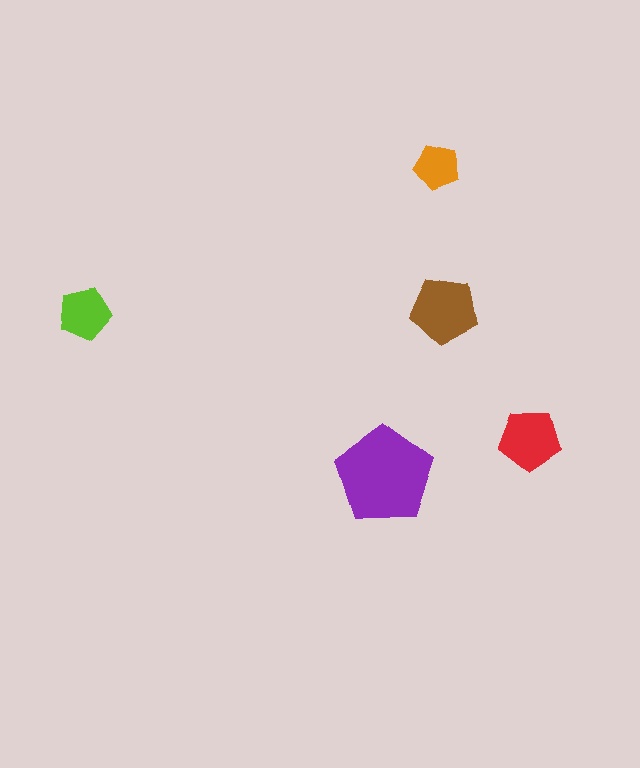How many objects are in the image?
There are 5 objects in the image.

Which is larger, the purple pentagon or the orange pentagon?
The purple one.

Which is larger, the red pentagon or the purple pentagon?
The purple one.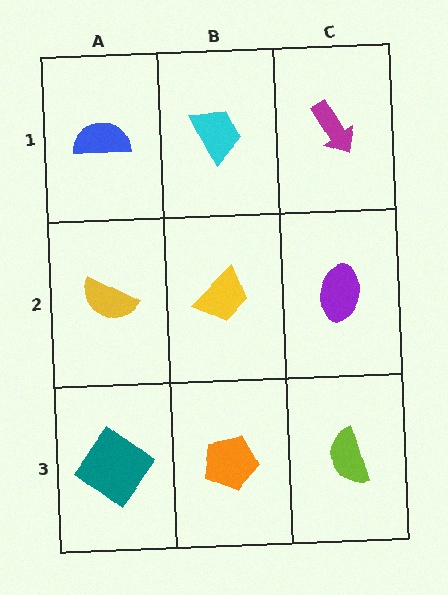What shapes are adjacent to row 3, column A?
A yellow semicircle (row 2, column A), an orange pentagon (row 3, column B).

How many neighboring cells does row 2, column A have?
3.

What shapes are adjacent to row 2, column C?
A magenta arrow (row 1, column C), a lime semicircle (row 3, column C), a yellow trapezoid (row 2, column B).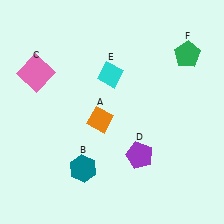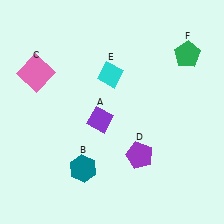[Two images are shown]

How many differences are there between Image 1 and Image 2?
There is 1 difference between the two images.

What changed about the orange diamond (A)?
In Image 1, A is orange. In Image 2, it changed to purple.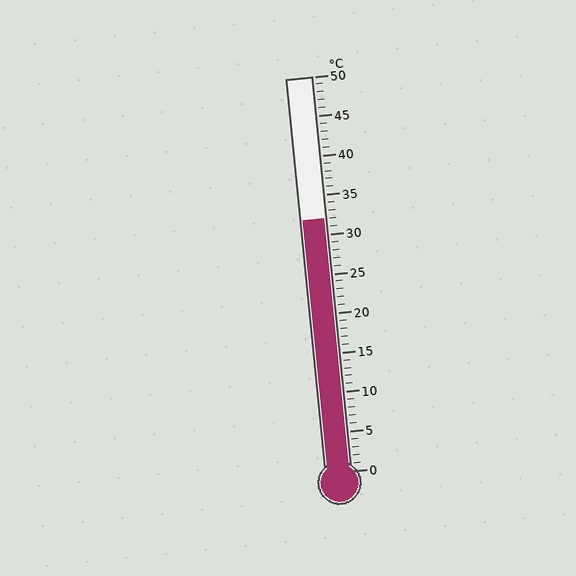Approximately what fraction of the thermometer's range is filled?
The thermometer is filled to approximately 65% of its range.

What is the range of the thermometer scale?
The thermometer scale ranges from 0°C to 50°C.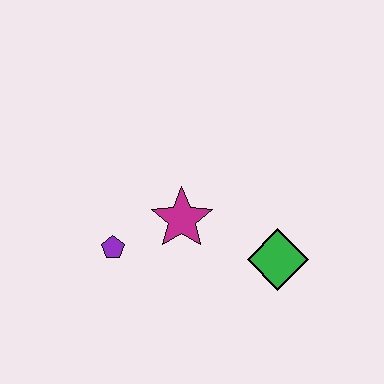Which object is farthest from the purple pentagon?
The green diamond is farthest from the purple pentagon.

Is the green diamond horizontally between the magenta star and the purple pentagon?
No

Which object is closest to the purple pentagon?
The magenta star is closest to the purple pentagon.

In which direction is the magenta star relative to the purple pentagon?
The magenta star is to the right of the purple pentagon.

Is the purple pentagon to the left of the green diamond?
Yes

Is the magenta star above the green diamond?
Yes